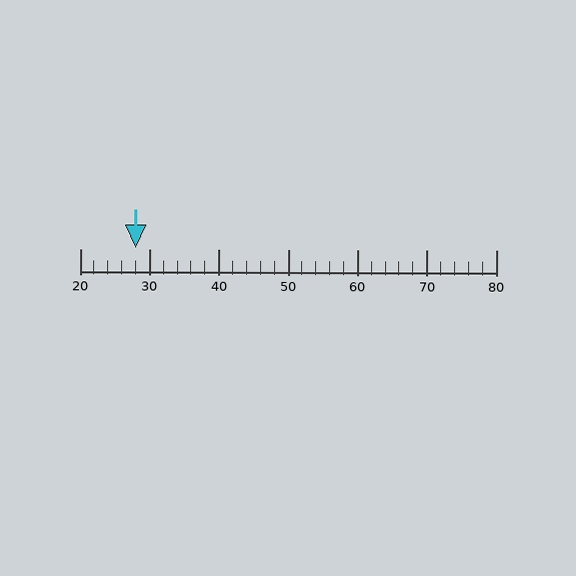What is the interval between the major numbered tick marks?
The major tick marks are spaced 10 units apart.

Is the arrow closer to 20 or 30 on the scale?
The arrow is closer to 30.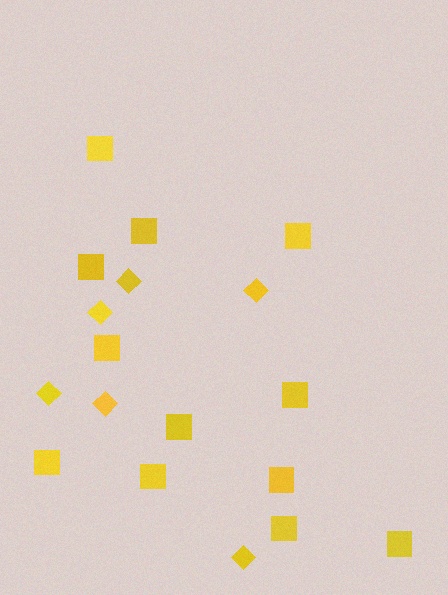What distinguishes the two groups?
There are 2 groups: one group of diamonds (6) and one group of squares (12).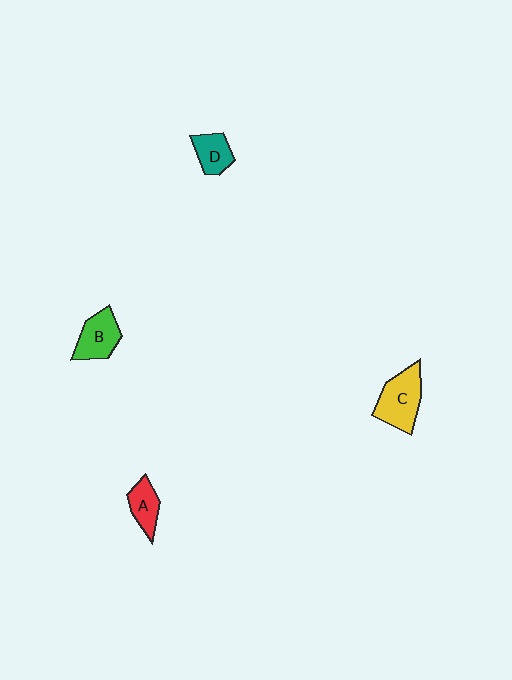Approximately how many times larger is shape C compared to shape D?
Approximately 1.7 times.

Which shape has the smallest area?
Shape D (teal).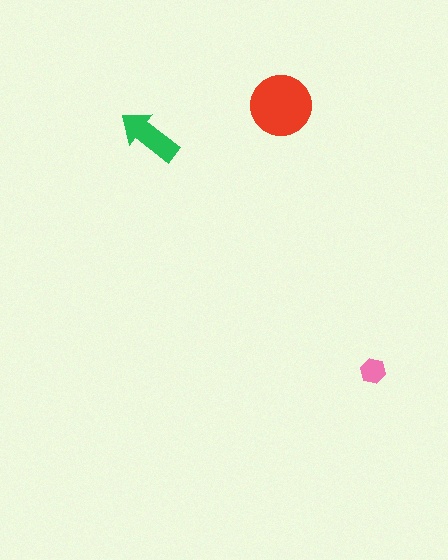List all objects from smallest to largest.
The pink hexagon, the green arrow, the red circle.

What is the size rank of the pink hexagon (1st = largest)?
3rd.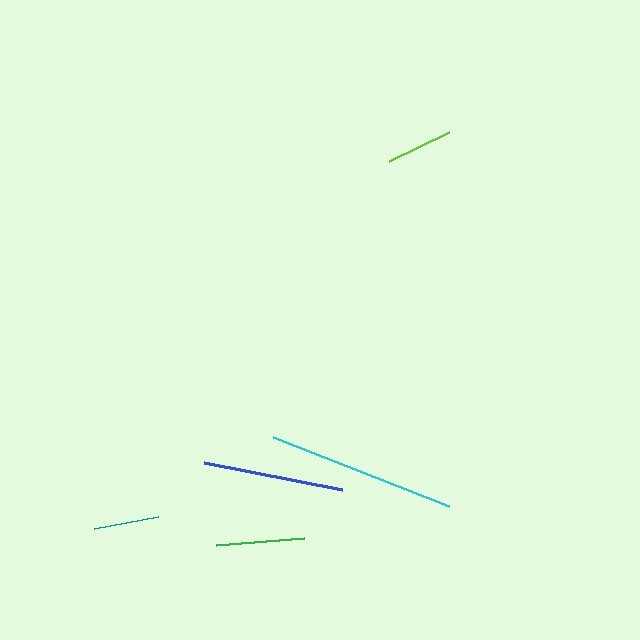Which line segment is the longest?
The cyan line is the longest at approximately 188 pixels.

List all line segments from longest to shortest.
From longest to shortest: cyan, blue, green, lime, teal.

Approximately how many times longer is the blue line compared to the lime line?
The blue line is approximately 2.1 times the length of the lime line.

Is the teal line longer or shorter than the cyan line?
The cyan line is longer than the teal line.